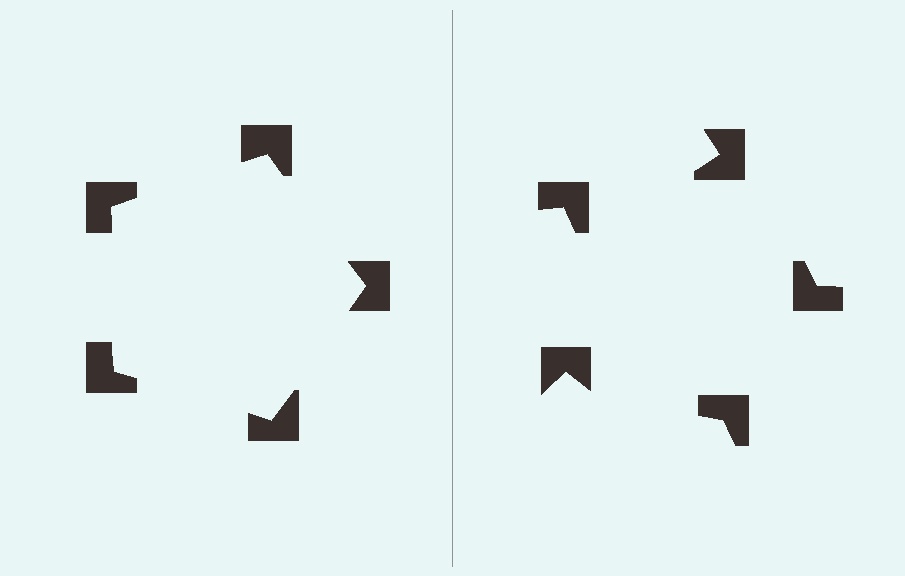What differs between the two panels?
The notched squares are positioned identically on both sides; only the wedge orientations differ. On the left they align to a pentagon; on the right they are misaligned.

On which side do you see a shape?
An illusory pentagon appears on the left side. On the right side the wedge cuts are rotated, so no coherent shape forms.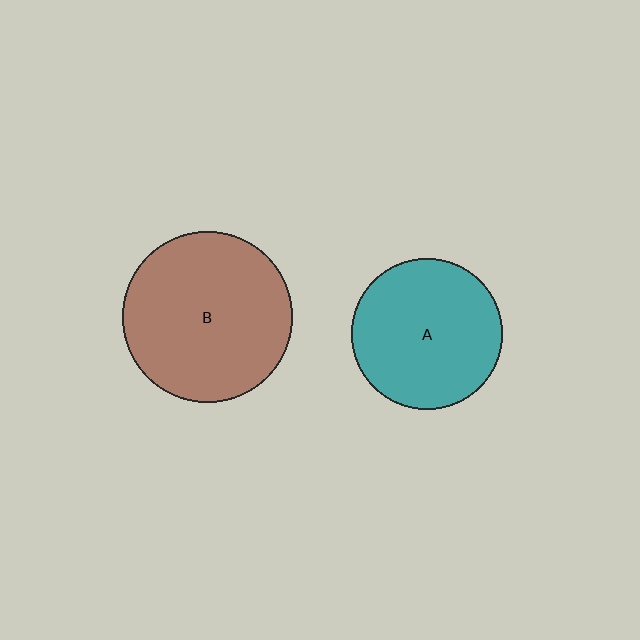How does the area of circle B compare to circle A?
Approximately 1.3 times.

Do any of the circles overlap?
No, none of the circles overlap.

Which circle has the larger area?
Circle B (brown).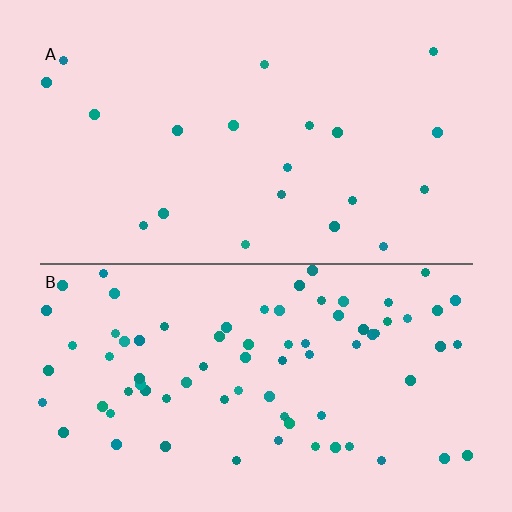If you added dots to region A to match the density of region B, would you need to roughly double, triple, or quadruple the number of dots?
Approximately quadruple.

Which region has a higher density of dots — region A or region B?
B (the bottom).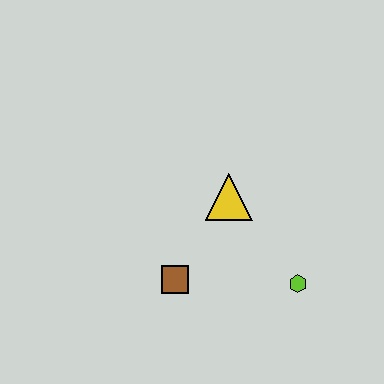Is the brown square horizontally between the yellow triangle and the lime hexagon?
No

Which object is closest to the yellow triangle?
The brown square is closest to the yellow triangle.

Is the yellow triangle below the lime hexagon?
No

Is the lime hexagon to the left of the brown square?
No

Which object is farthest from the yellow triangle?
The lime hexagon is farthest from the yellow triangle.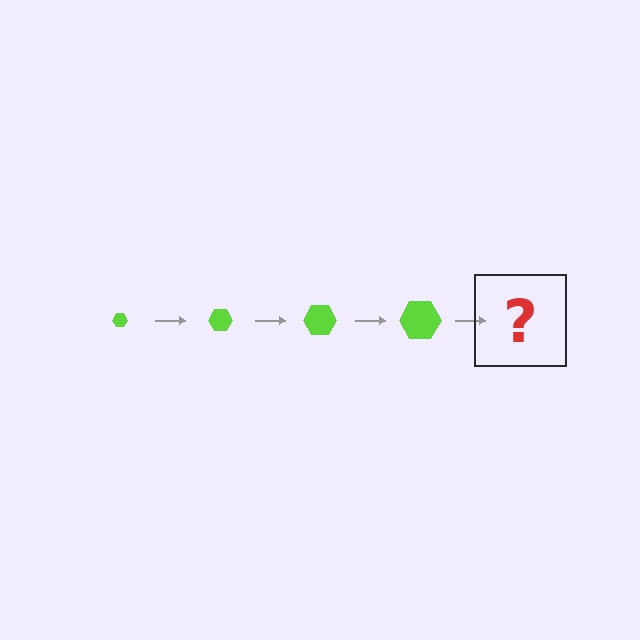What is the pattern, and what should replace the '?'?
The pattern is that the hexagon gets progressively larger each step. The '?' should be a lime hexagon, larger than the previous one.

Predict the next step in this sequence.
The next step is a lime hexagon, larger than the previous one.